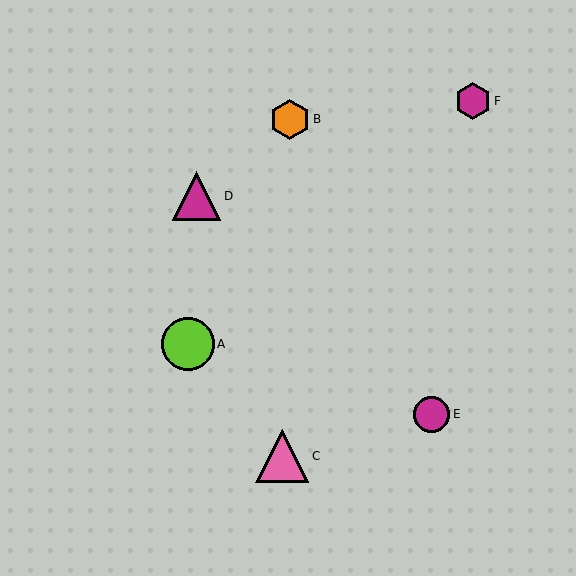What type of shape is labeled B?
Shape B is an orange hexagon.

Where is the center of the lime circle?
The center of the lime circle is at (188, 344).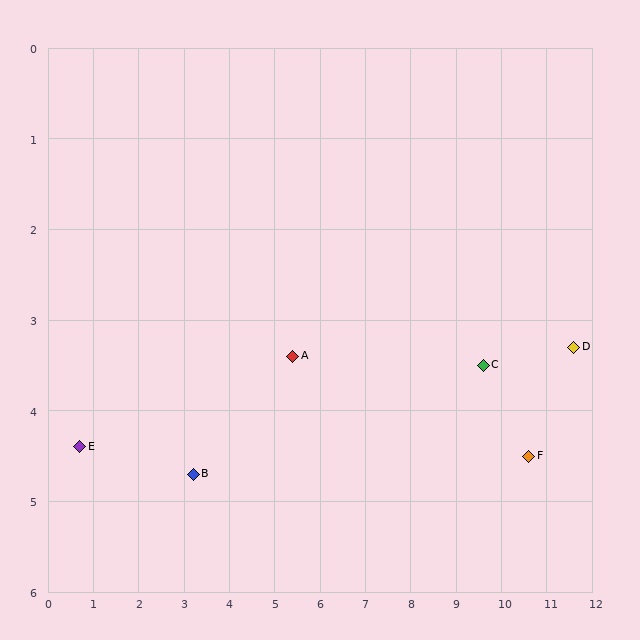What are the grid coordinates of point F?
Point F is at approximately (10.6, 4.5).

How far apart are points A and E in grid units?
Points A and E are about 4.8 grid units apart.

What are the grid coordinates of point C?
Point C is at approximately (9.6, 3.5).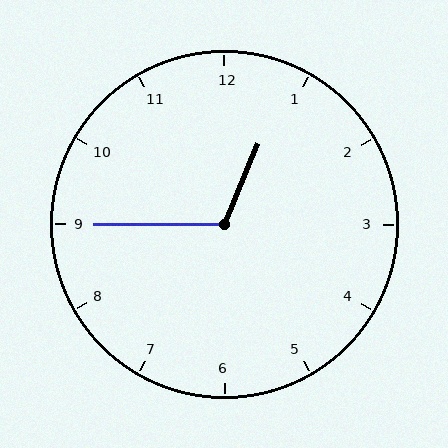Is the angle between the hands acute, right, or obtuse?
It is obtuse.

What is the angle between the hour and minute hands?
Approximately 112 degrees.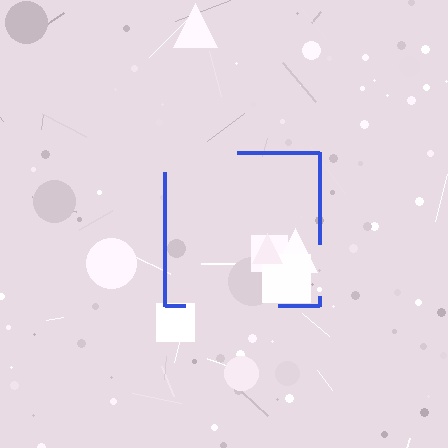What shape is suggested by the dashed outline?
The dashed outline suggests a square.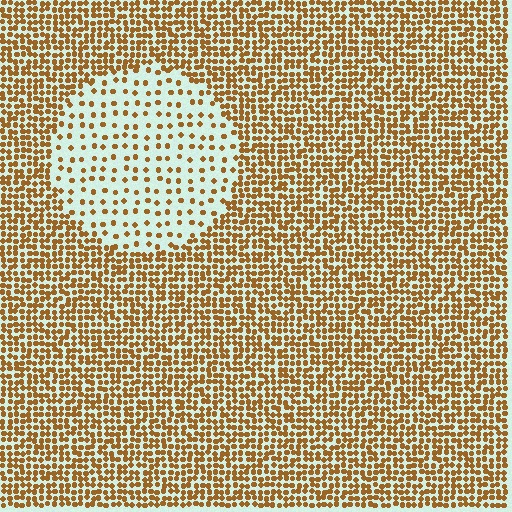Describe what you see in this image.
The image contains small brown elements arranged at two different densities. A circle-shaped region is visible where the elements are less densely packed than the surrounding area.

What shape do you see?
I see a circle.